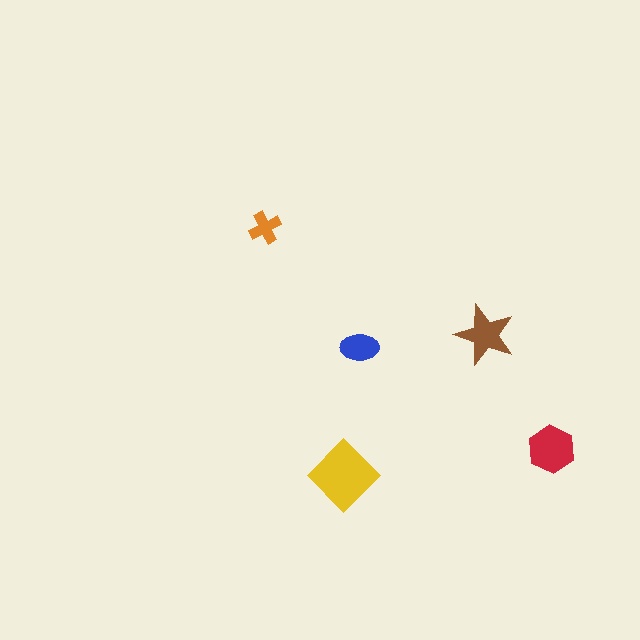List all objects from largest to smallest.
The yellow diamond, the red hexagon, the brown star, the blue ellipse, the orange cross.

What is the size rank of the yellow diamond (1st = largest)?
1st.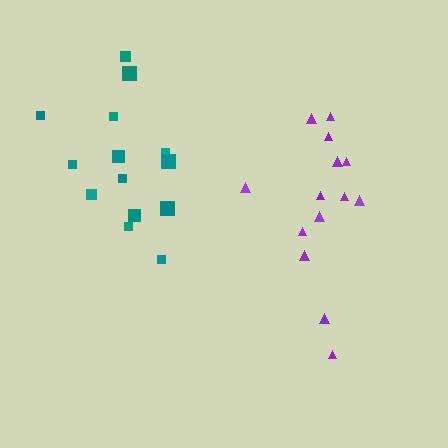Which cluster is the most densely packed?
Purple.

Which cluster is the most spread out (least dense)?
Teal.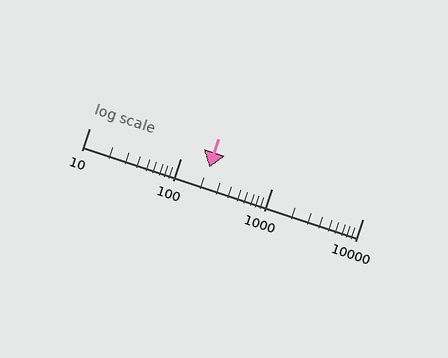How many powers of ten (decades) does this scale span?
The scale spans 3 decades, from 10 to 10000.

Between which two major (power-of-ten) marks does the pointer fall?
The pointer is between 100 and 1000.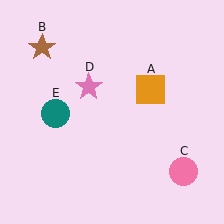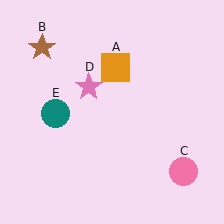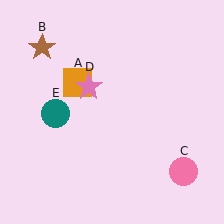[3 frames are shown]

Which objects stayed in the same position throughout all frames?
Brown star (object B) and pink circle (object C) and pink star (object D) and teal circle (object E) remained stationary.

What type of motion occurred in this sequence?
The orange square (object A) rotated counterclockwise around the center of the scene.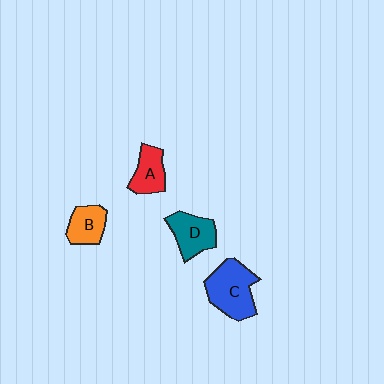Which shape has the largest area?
Shape C (blue).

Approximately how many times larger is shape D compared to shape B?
Approximately 1.2 times.